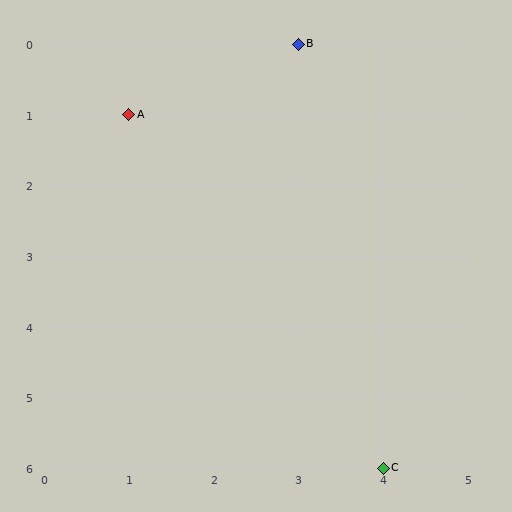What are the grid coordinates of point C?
Point C is at grid coordinates (4, 6).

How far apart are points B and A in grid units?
Points B and A are 2 columns and 1 row apart (about 2.2 grid units diagonally).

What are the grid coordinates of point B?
Point B is at grid coordinates (3, 0).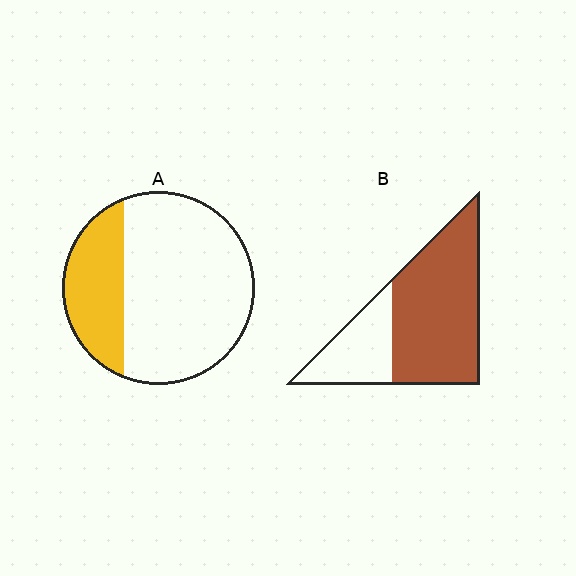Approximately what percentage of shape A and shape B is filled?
A is approximately 30% and B is approximately 70%.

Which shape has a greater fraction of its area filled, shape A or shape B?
Shape B.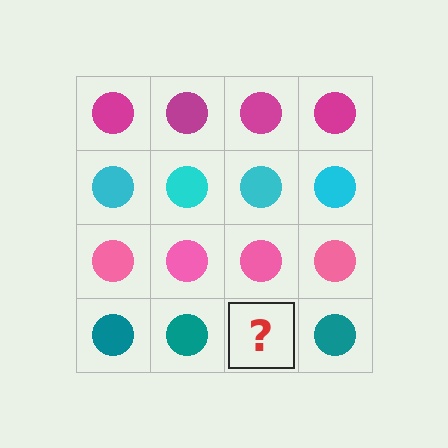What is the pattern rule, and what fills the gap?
The rule is that each row has a consistent color. The gap should be filled with a teal circle.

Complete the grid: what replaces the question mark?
The question mark should be replaced with a teal circle.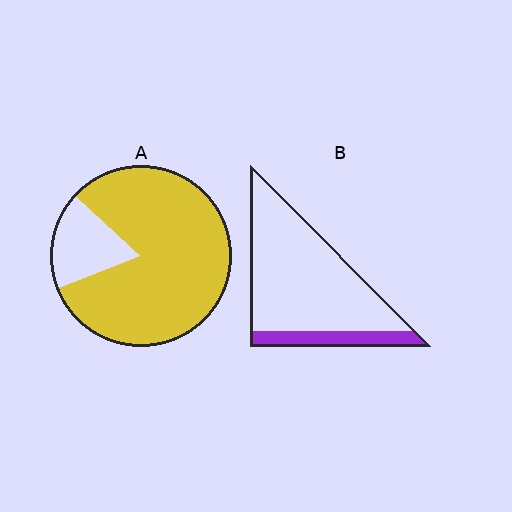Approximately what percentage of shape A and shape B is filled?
A is approximately 80% and B is approximately 15%.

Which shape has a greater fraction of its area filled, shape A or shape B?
Shape A.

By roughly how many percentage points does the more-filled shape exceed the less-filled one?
By roughly 65 percentage points (A over B).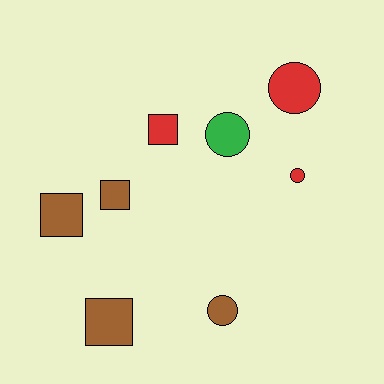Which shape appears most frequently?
Square, with 4 objects.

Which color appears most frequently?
Brown, with 4 objects.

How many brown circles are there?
There is 1 brown circle.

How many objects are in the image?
There are 8 objects.